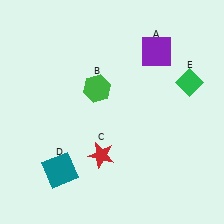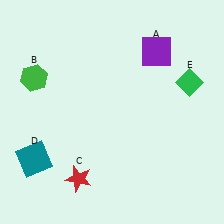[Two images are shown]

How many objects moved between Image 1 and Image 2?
3 objects moved between the two images.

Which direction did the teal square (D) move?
The teal square (D) moved left.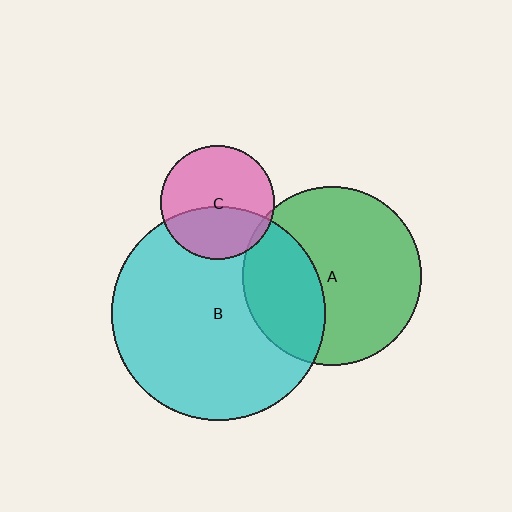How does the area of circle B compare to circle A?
Approximately 1.4 times.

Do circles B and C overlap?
Yes.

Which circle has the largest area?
Circle B (cyan).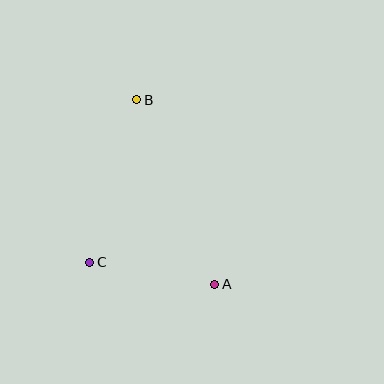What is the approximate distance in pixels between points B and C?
The distance between B and C is approximately 169 pixels.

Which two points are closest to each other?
Points A and C are closest to each other.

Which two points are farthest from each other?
Points A and B are farthest from each other.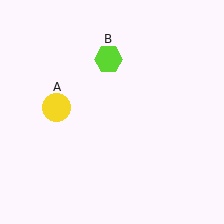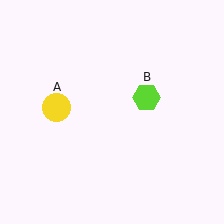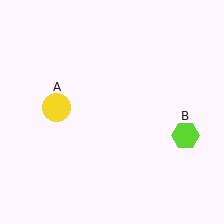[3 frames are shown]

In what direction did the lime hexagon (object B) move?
The lime hexagon (object B) moved down and to the right.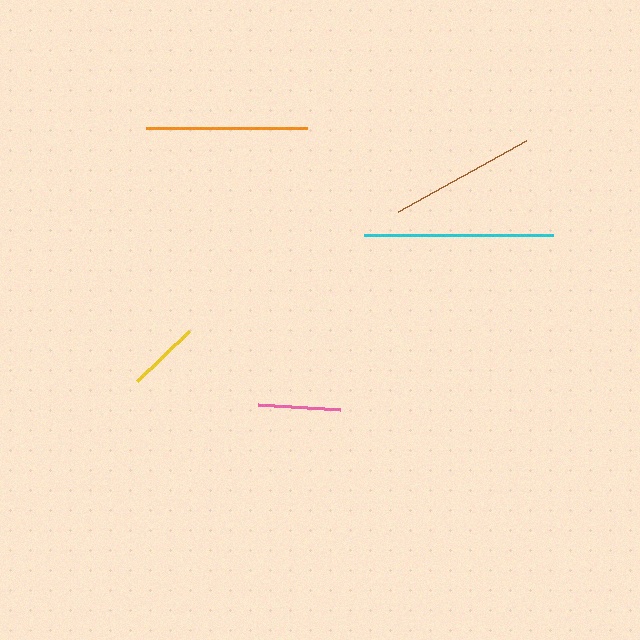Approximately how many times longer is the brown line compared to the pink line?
The brown line is approximately 1.8 times the length of the pink line.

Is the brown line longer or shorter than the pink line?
The brown line is longer than the pink line.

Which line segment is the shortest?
The yellow line is the shortest at approximately 72 pixels.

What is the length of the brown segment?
The brown segment is approximately 146 pixels long.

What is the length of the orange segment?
The orange segment is approximately 161 pixels long.